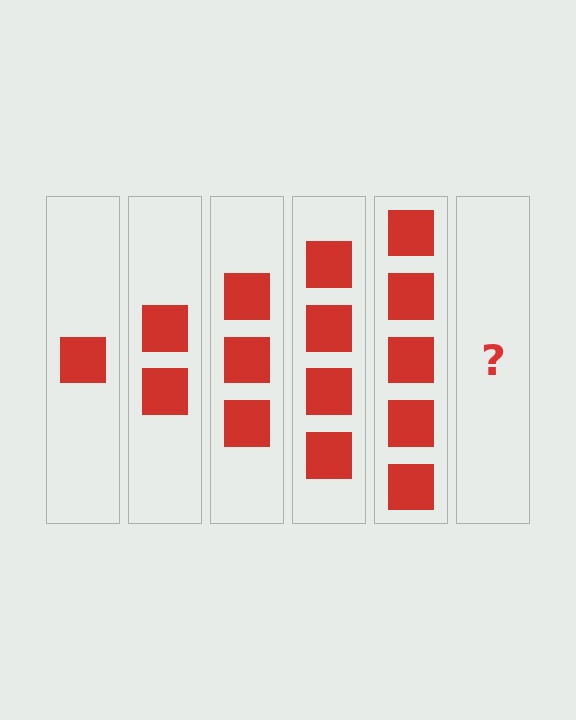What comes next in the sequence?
The next element should be 6 squares.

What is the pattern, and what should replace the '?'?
The pattern is that each step adds one more square. The '?' should be 6 squares.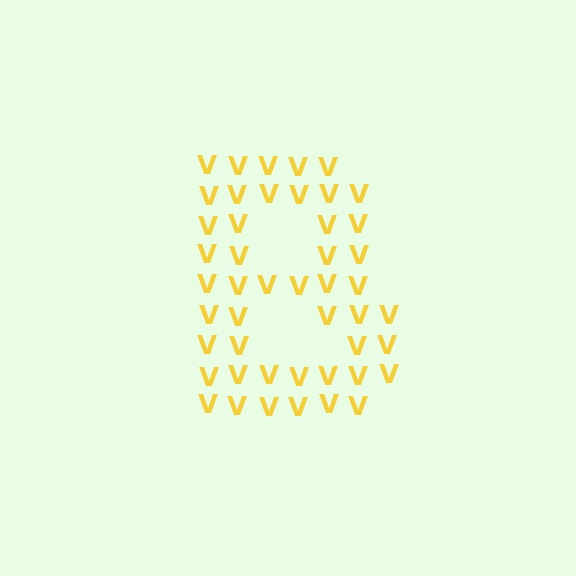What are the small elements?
The small elements are letter V's.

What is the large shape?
The large shape is the letter B.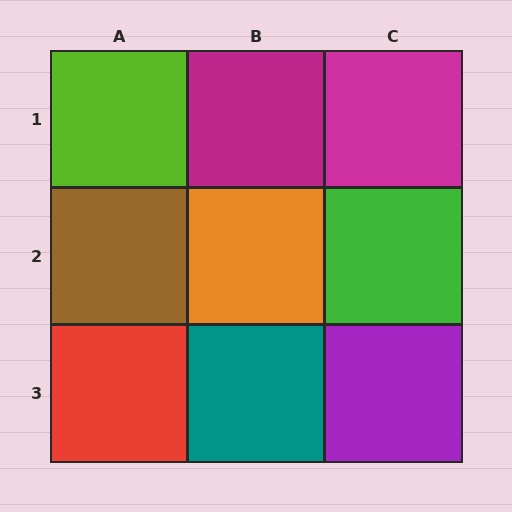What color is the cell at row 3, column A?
Red.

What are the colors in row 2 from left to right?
Brown, orange, green.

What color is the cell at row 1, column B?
Magenta.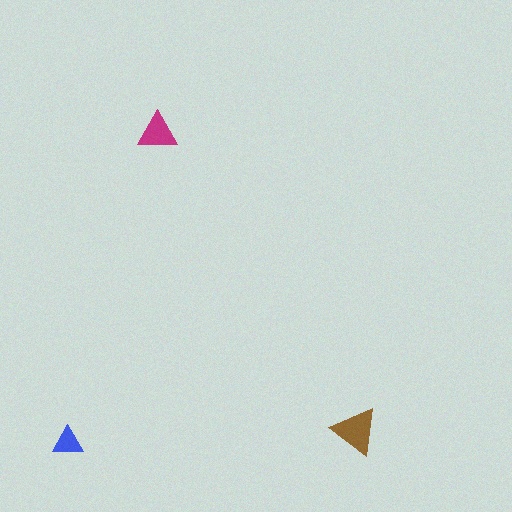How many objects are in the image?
There are 3 objects in the image.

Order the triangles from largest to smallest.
the brown one, the magenta one, the blue one.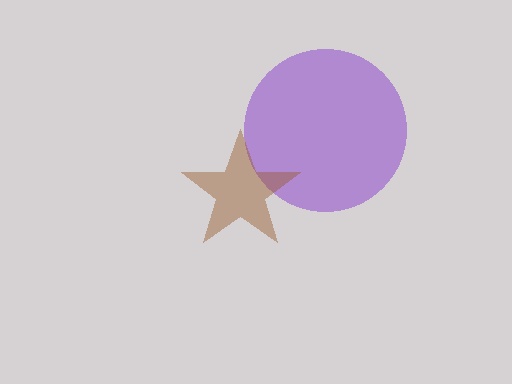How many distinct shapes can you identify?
There are 2 distinct shapes: a purple circle, a brown star.